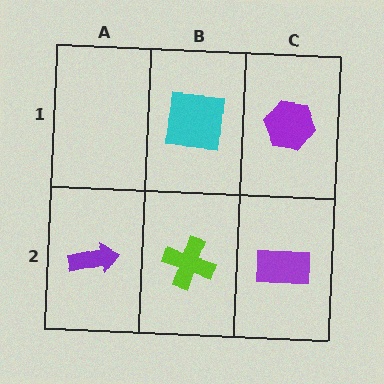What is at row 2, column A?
A purple arrow.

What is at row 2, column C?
A purple rectangle.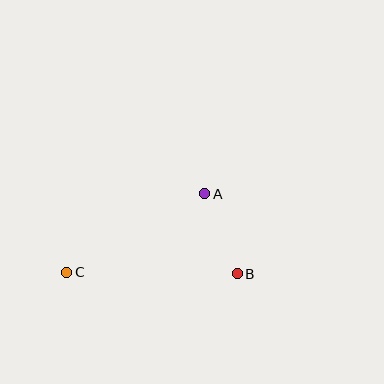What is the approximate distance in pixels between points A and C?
The distance between A and C is approximately 159 pixels.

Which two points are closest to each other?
Points A and B are closest to each other.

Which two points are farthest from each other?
Points B and C are farthest from each other.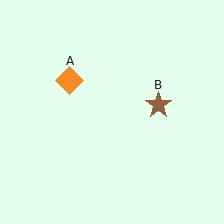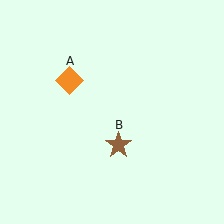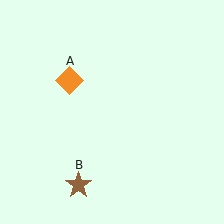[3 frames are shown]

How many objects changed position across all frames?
1 object changed position: brown star (object B).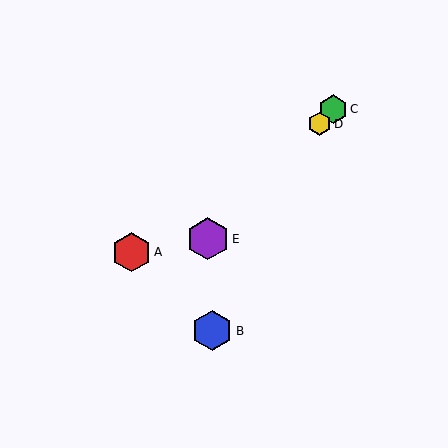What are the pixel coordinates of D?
Object D is at (319, 124).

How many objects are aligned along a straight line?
3 objects (C, D, E) are aligned along a straight line.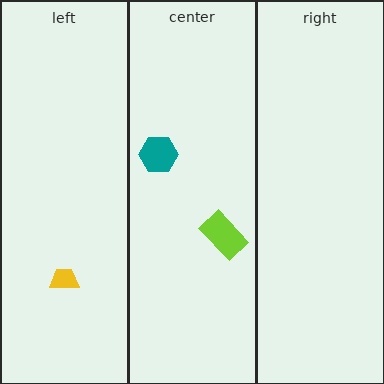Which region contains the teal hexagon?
The center region.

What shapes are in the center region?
The lime rectangle, the teal hexagon.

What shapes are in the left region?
The yellow trapezoid.